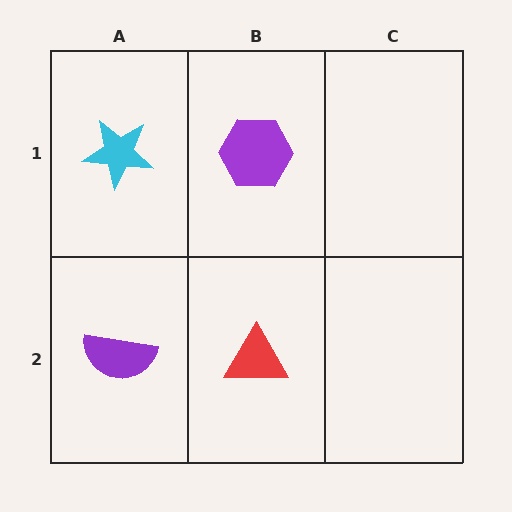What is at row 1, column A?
A cyan star.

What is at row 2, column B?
A red triangle.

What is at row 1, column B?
A purple hexagon.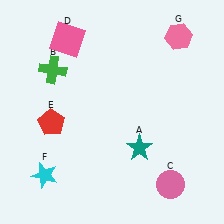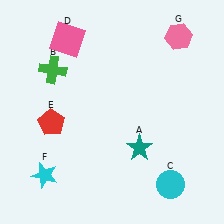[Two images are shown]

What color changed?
The circle (C) changed from pink in Image 1 to cyan in Image 2.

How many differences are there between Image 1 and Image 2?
There is 1 difference between the two images.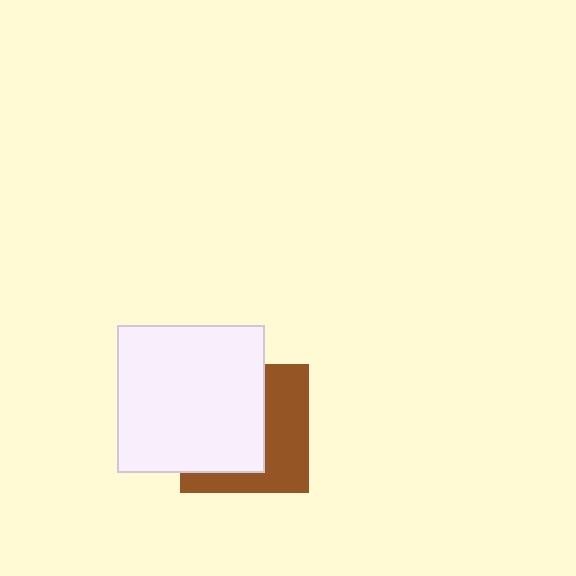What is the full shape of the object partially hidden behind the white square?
The partially hidden object is a brown square.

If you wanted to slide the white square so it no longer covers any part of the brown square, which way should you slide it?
Slide it left — that is the most direct way to separate the two shapes.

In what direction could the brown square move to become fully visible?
The brown square could move right. That would shift it out from behind the white square entirely.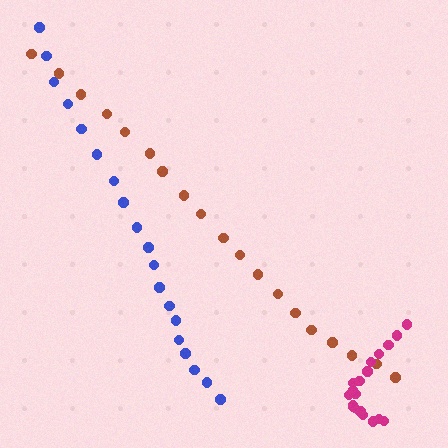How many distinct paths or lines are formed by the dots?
There are 3 distinct paths.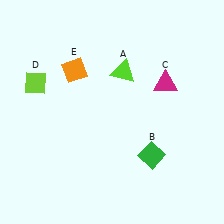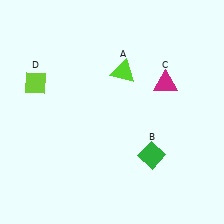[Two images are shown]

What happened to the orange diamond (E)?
The orange diamond (E) was removed in Image 2. It was in the top-left area of Image 1.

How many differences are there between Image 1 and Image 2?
There is 1 difference between the two images.